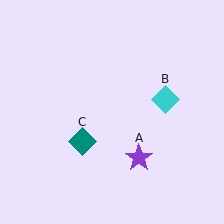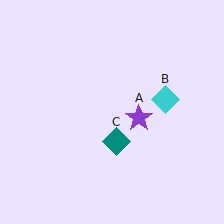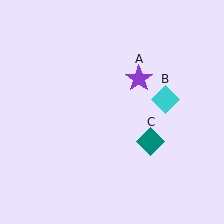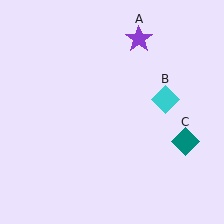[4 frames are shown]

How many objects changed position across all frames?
2 objects changed position: purple star (object A), teal diamond (object C).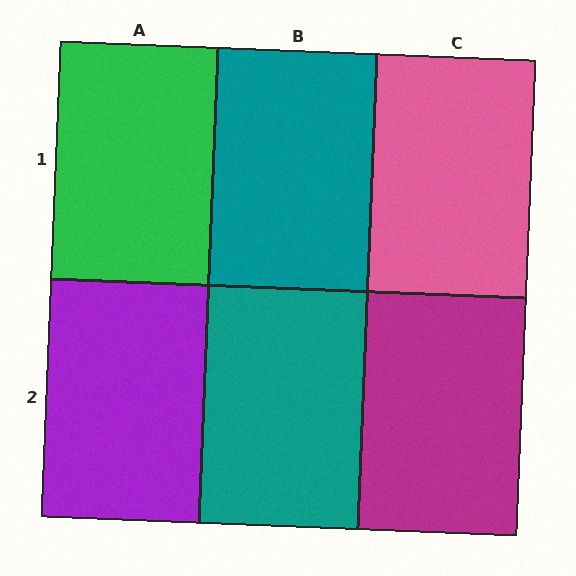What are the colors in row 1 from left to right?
Green, teal, pink.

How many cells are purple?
1 cell is purple.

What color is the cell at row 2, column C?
Magenta.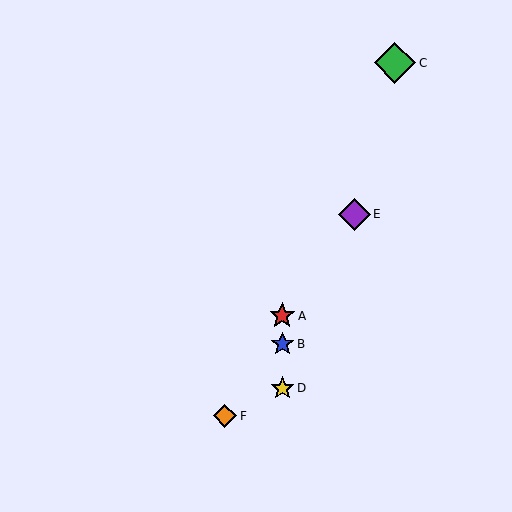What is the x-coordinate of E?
Object E is at x≈354.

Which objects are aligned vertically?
Objects A, B, D are aligned vertically.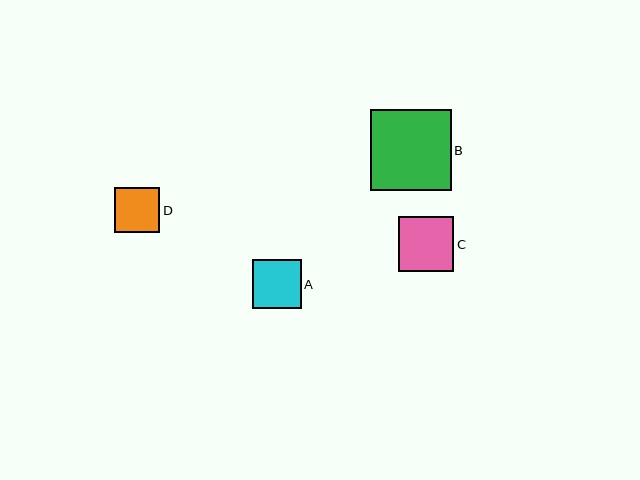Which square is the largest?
Square B is the largest with a size of approximately 81 pixels.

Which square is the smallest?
Square D is the smallest with a size of approximately 45 pixels.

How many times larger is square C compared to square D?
Square C is approximately 1.2 times the size of square D.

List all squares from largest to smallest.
From largest to smallest: B, C, A, D.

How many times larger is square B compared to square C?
Square B is approximately 1.5 times the size of square C.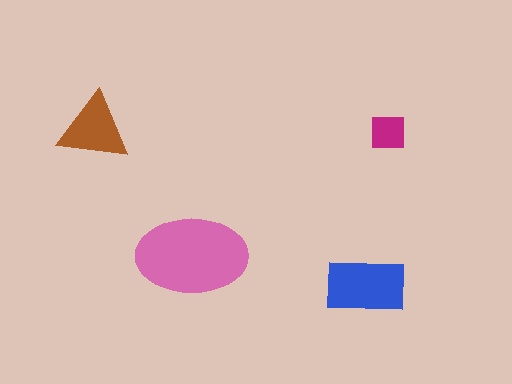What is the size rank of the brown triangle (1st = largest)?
3rd.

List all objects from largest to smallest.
The pink ellipse, the blue rectangle, the brown triangle, the magenta square.